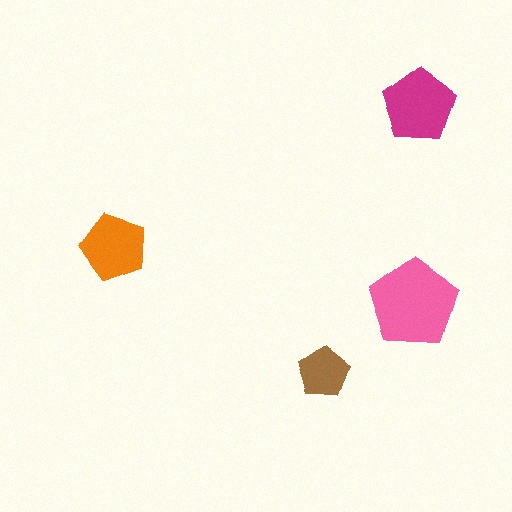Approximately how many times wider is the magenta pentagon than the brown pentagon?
About 1.5 times wider.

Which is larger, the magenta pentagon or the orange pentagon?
The magenta one.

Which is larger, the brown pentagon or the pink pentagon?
The pink one.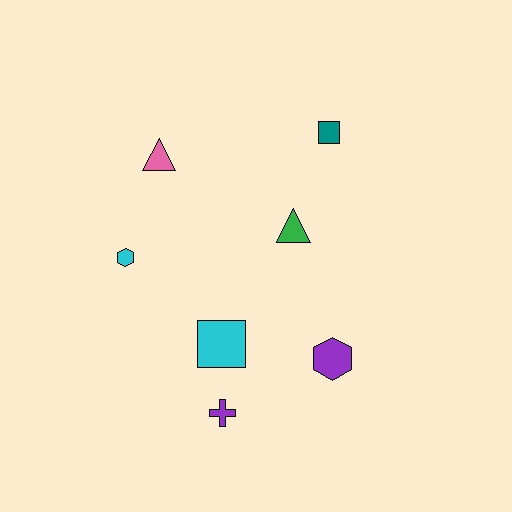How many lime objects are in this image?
There are no lime objects.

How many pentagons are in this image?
There are no pentagons.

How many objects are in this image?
There are 7 objects.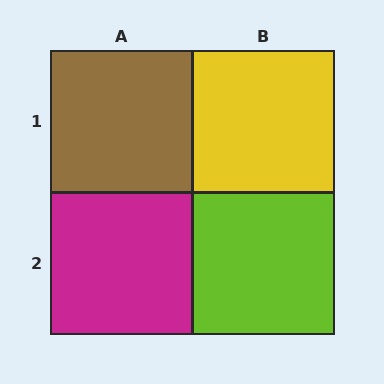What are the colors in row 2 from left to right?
Magenta, lime.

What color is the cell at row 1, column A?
Brown.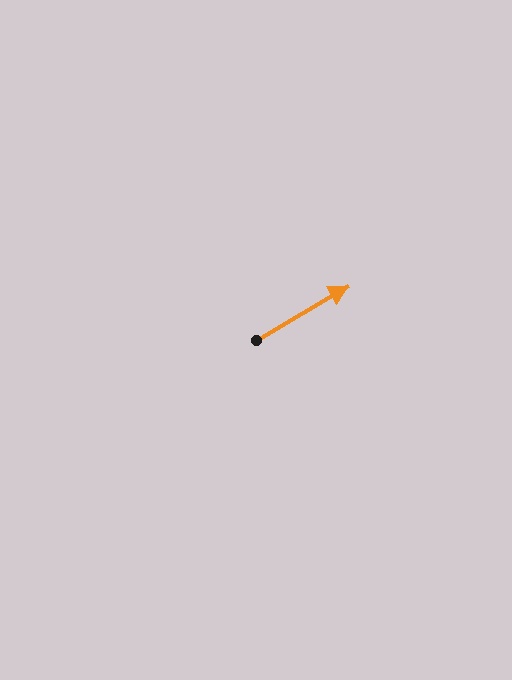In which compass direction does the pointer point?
Northeast.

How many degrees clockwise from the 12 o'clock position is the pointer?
Approximately 59 degrees.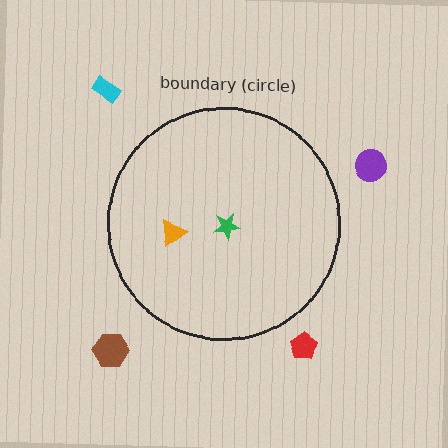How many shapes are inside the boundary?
2 inside, 4 outside.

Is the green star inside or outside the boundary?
Inside.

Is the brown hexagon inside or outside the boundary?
Outside.